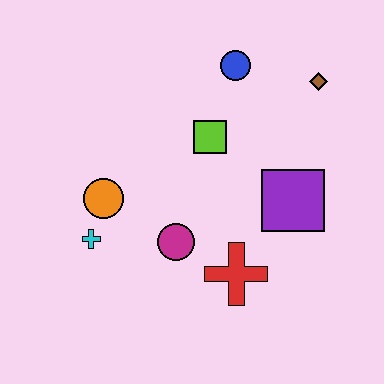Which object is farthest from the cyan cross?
The brown diamond is farthest from the cyan cross.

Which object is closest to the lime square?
The blue circle is closest to the lime square.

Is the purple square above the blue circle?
No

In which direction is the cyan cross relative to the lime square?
The cyan cross is to the left of the lime square.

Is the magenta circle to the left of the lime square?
Yes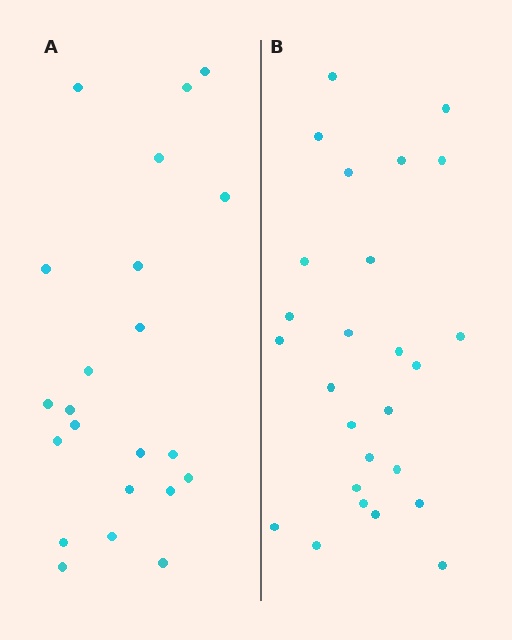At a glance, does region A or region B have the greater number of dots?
Region B (the right region) has more dots.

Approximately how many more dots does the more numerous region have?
Region B has about 4 more dots than region A.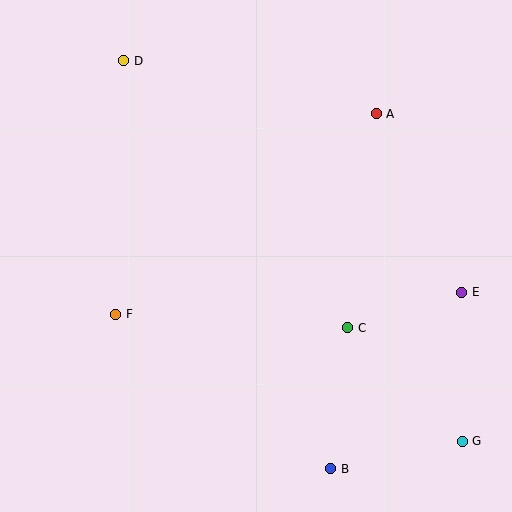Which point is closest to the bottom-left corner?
Point F is closest to the bottom-left corner.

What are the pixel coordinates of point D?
Point D is at (124, 61).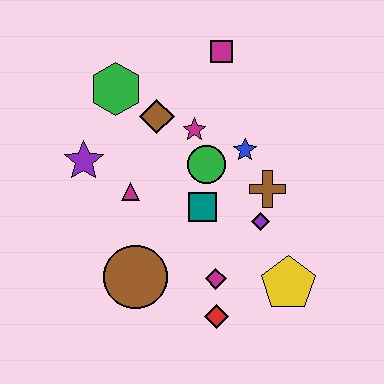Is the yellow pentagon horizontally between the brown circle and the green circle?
No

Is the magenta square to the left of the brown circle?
No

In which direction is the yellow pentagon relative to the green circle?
The yellow pentagon is below the green circle.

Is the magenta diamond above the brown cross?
No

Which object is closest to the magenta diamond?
The red diamond is closest to the magenta diamond.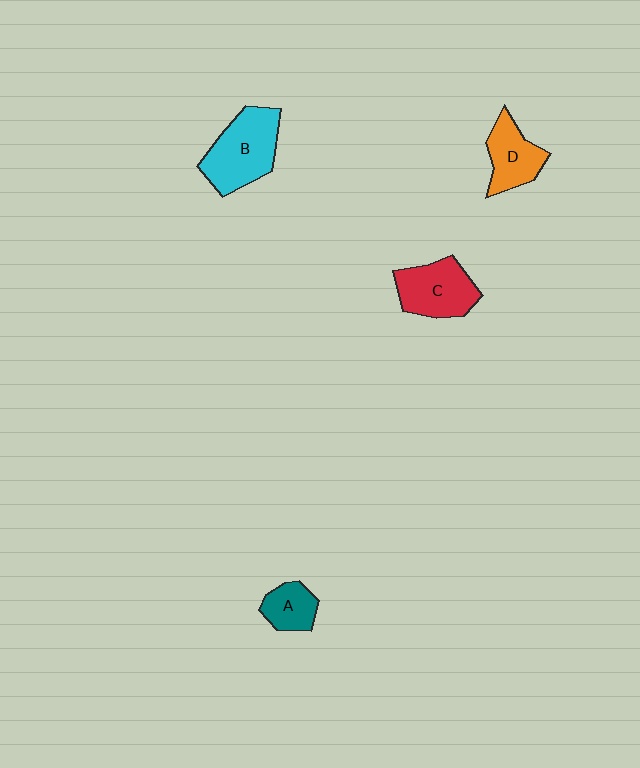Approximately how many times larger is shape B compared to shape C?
Approximately 1.2 times.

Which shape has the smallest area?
Shape A (teal).